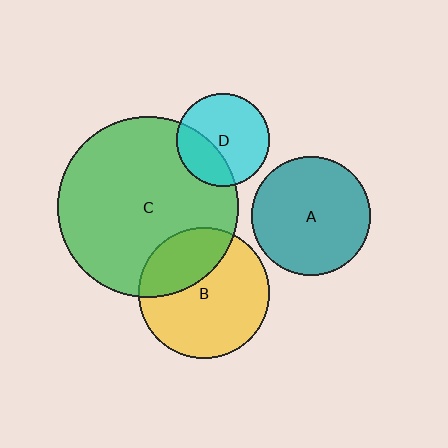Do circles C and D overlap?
Yes.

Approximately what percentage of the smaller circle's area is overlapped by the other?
Approximately 30%.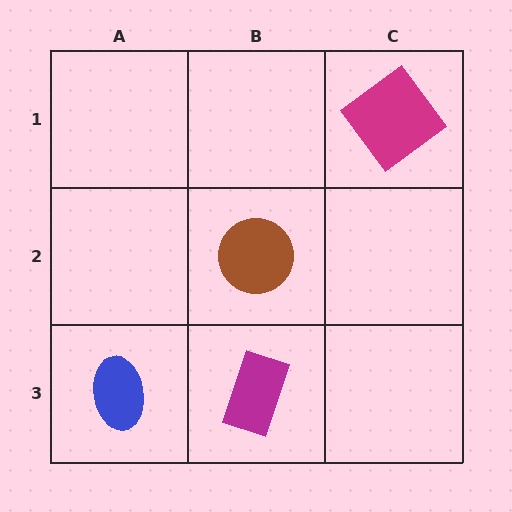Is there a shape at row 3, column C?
No, that cell is empty.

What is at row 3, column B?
A magenta rectangle.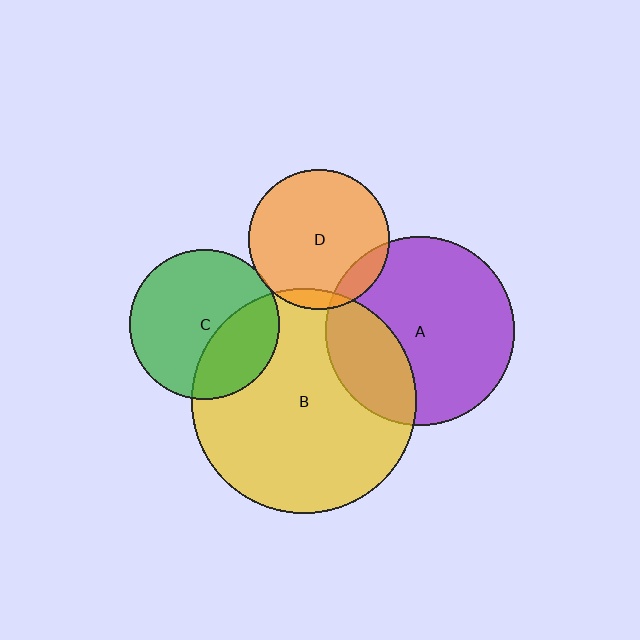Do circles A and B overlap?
Yes.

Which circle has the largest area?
Circle B (yellow).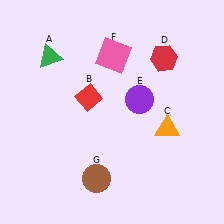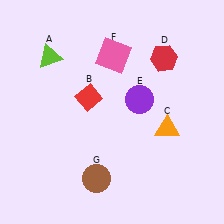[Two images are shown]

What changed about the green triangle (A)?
In Image 1, A is green. In Image 2, it changed to lime.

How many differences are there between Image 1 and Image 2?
There is 1 difference between the two images.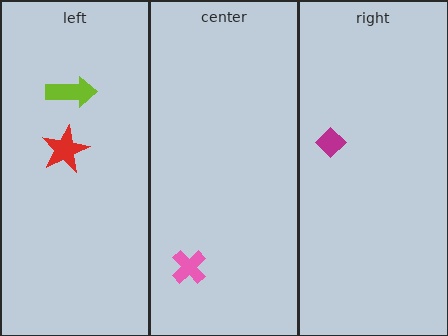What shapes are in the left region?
The lime arrow, the red star.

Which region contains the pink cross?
The center region.